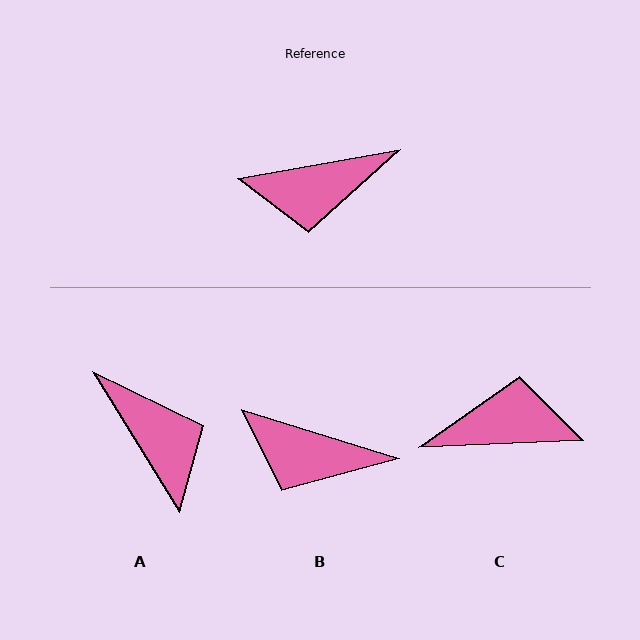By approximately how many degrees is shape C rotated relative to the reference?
Approximately 173 degrees counter-clockwise.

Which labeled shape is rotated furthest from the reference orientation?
C, about 173 degrees away.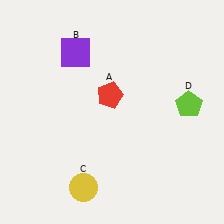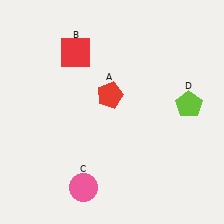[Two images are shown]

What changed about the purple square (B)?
In Image 1, B is purple. In Image 2, it changed to red.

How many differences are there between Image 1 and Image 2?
There are 2 differences between the two images.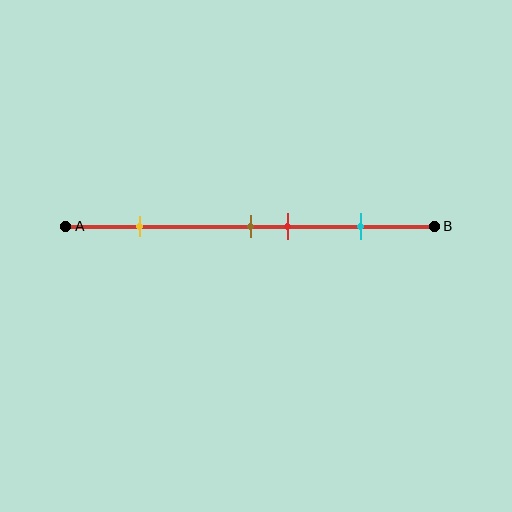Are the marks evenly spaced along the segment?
No, the marks are not evenly spaced.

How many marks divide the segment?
There are 4 marks dividing the segment.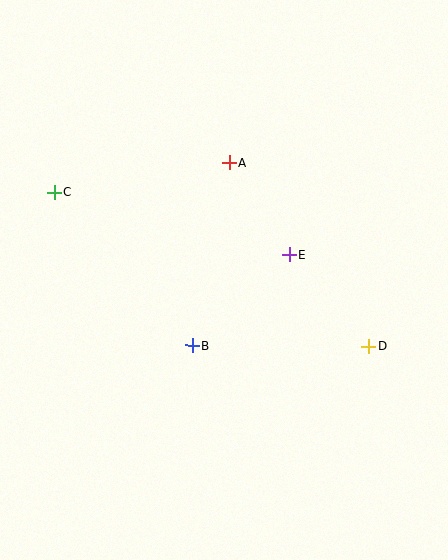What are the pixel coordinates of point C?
Point C is at (54, 192).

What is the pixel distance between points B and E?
The distance between B and E is 133 pixels.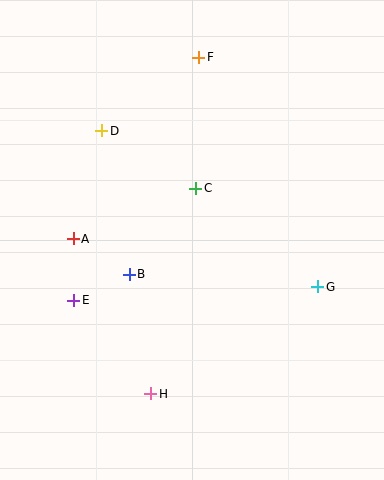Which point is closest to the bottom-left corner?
Point H is closest to the bottom-left corner.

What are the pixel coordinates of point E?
Point E is at (74, 300).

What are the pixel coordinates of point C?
Point C is at (196, 188).